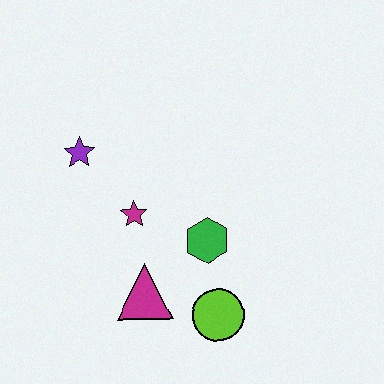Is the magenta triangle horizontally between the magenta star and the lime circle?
Yes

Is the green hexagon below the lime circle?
No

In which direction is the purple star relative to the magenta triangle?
The purple star is above the magenta triangle.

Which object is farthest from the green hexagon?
The purple star is farthest from the green hexagon.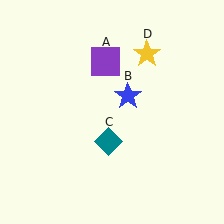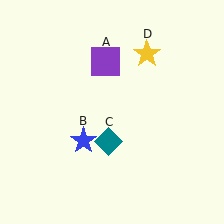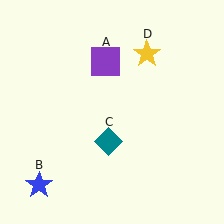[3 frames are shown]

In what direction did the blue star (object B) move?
The blue star (object B) moved down and to the left.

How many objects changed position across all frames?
1 object changed position: blue star (object B).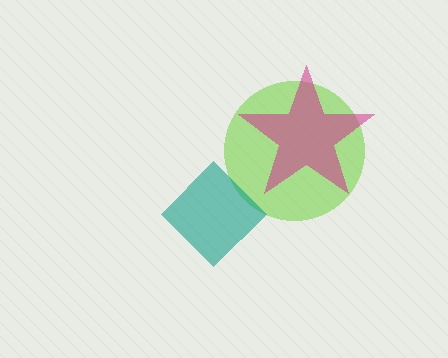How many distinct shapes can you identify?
There are 3 distinct shapes: a lime circle, a magenta star, a teal diamond.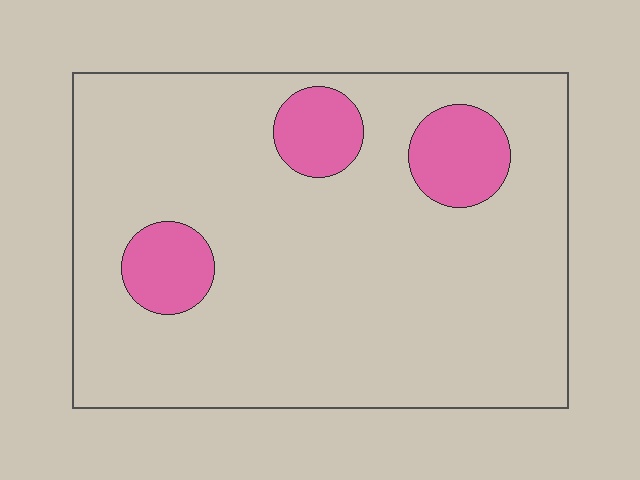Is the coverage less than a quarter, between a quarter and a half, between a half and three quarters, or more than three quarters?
Less than a quarter.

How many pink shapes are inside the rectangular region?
3.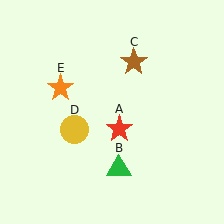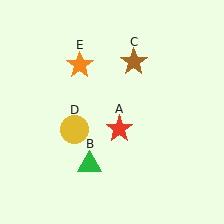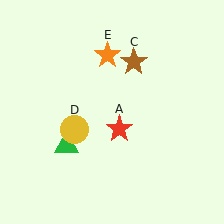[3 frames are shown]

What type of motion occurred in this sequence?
The green triangle (object B), orange star (object E) rotated clockwise around the center of the scene.